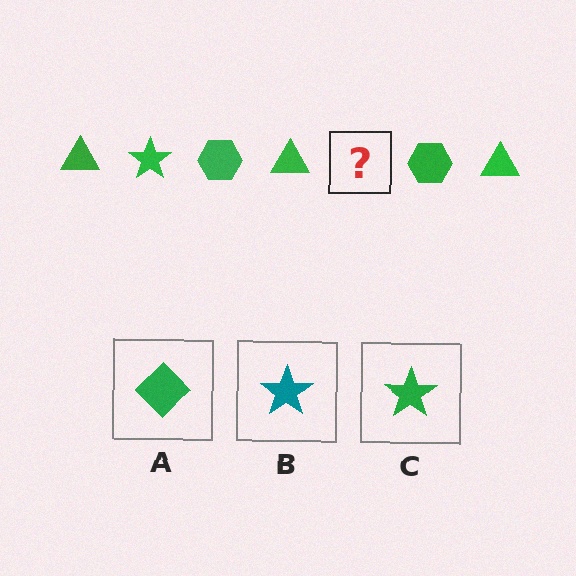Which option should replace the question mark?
Option C.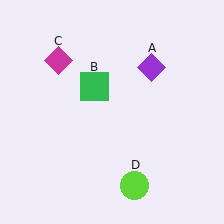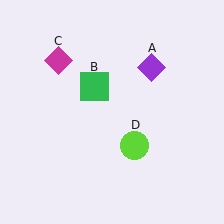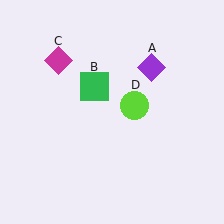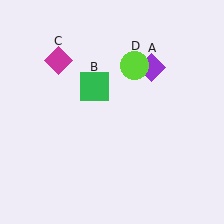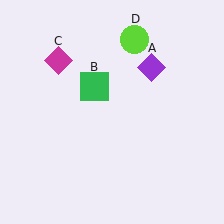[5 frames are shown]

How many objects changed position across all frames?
1 object changed position: lime circle (object D).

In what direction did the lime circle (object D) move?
The lime circle (object D) moved up.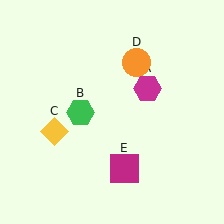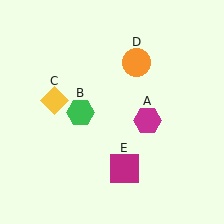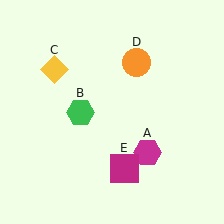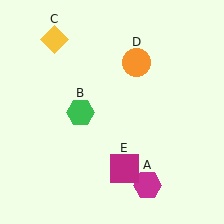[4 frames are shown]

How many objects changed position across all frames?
2 objects changed position: magenta hexagon (object A), yellow diamond (object C).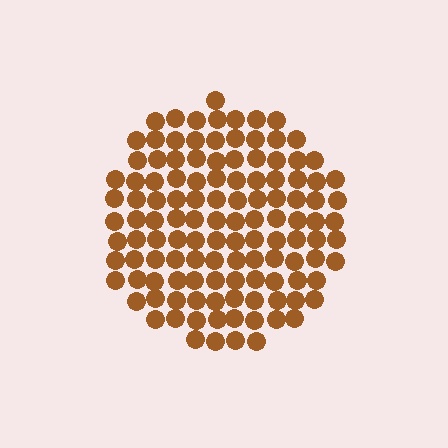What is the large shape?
The large shape is a circle.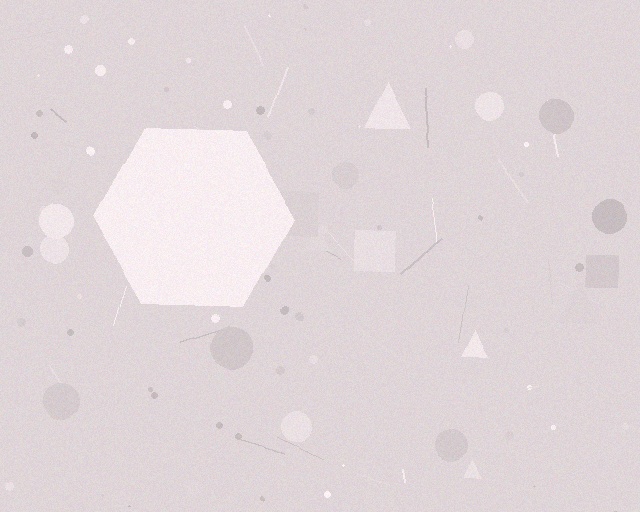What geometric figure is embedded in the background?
A hexagon is embedded in the background.